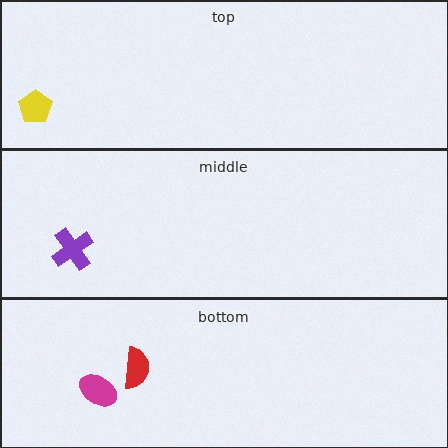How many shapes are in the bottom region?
2.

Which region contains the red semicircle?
The bottom region.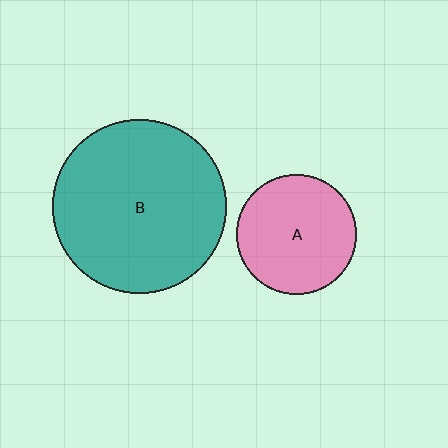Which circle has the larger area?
Circle B (teal).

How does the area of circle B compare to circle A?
Approximately 2.1 times.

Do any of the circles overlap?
No, none of the circles overlap.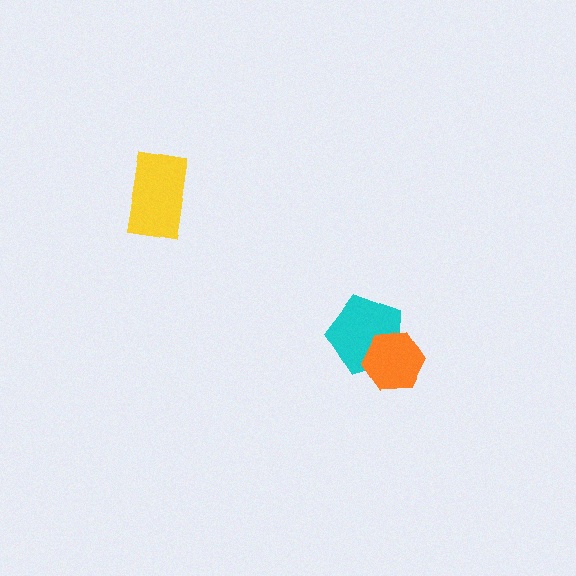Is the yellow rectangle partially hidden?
No, no other shape covers it.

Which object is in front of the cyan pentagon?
The orange hexagon is in front of the cyan pentagon.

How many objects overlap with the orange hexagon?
1 object overlaps with the orange hexagon.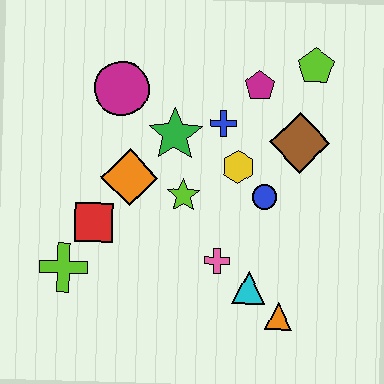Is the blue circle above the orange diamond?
No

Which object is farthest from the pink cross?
The lime pentagon is farthest from the pink cross.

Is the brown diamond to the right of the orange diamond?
Yes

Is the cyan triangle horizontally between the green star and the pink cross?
No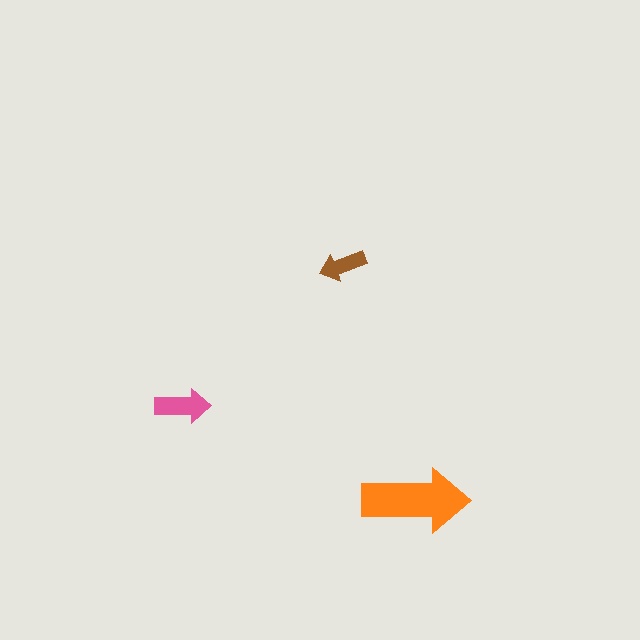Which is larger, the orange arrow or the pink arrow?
The orange one.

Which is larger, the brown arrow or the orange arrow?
The orange one.